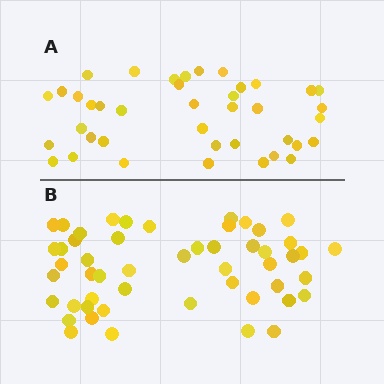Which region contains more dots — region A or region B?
Region B (the bottom region) has more dots.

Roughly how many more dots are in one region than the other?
Region B has roughly 12 or so more dots than region A.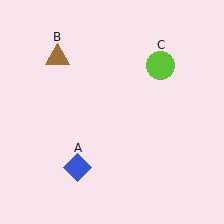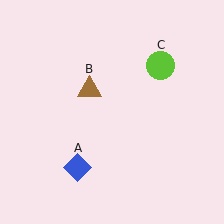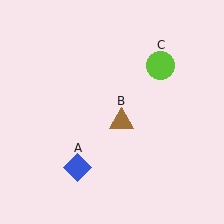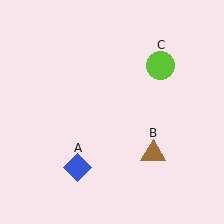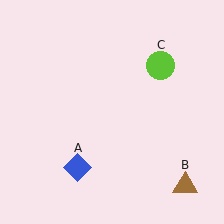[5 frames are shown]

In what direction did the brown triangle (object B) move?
The brown triangle (object B) moved down and to the right.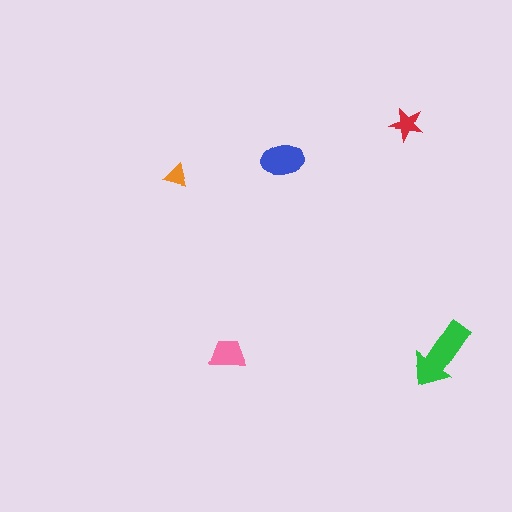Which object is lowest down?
The pink trapezoid is bottommost.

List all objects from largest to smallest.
The green arrow, the blue ellipse, the pink trapezoid, the red star, the orange triangle.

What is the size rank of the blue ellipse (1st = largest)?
2nd.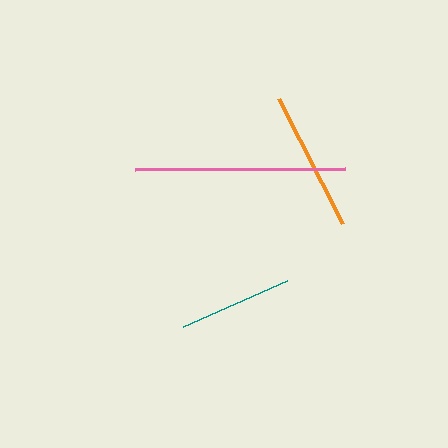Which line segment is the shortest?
The teal line is the shortest at approximately 114 pixels.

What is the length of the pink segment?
The pink segment is approximately 209 pixels long.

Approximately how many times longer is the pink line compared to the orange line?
The pink line is approximately 1.5 times the length of the orange line.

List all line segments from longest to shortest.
From longest to shortest: pink, orange, teal.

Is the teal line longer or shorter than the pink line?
The pink line is longer than the teal line.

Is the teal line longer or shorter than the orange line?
The orange line is longer than the teal line.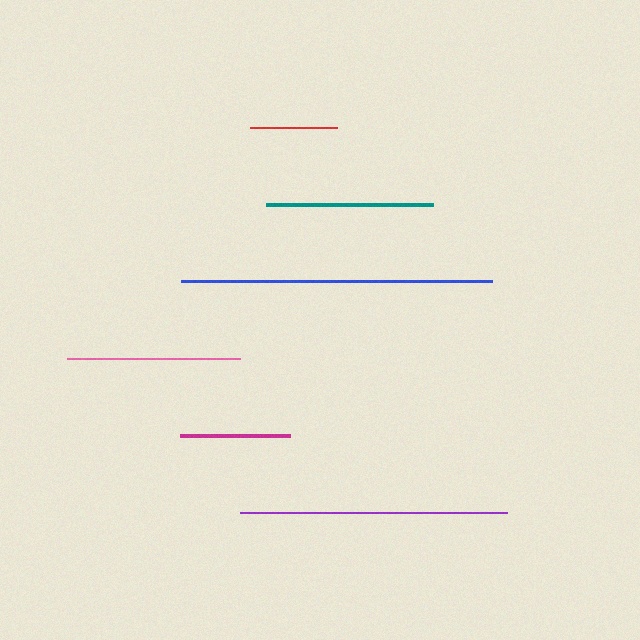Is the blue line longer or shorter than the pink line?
The blue line is longer than the pink line.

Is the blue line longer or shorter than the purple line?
The blue line is longer than the purple line.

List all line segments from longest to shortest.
From longest to shortest: blue, purple, pink, teal, magenta, red.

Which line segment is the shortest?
The red line is the shortest at approximately 87 pixels.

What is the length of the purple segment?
The purple segment is approximately 266 pixels long.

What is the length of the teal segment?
The teal segment is approximately 167 pixels long.